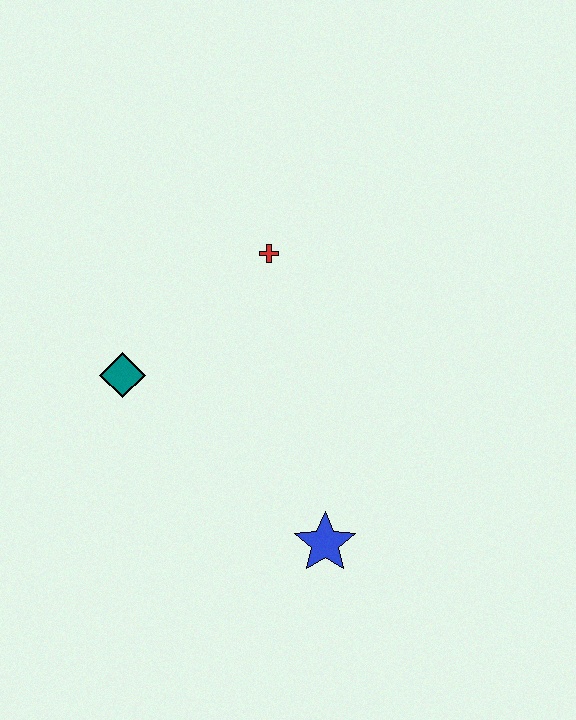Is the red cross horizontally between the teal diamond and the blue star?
Yes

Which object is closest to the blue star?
The teal diamond is closest to the blue star.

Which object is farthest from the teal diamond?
The blue star is farthest from the teal diamond.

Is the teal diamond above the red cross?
No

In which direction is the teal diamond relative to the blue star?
The teal diamond is to the left of the blue star.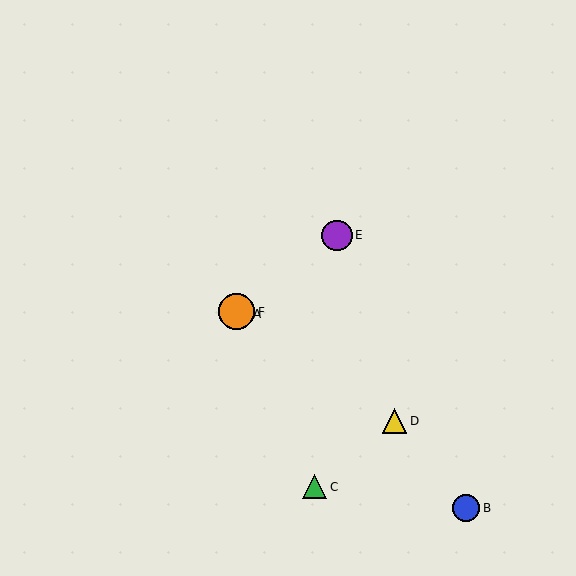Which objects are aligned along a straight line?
Objects A, C, F are aligned along a straight line.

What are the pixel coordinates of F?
Object F is at (236, 312).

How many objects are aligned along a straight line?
3 objects (A, C, F) are aligned along a straight line.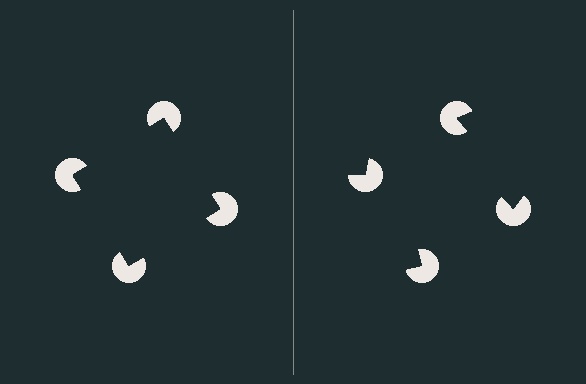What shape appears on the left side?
An illusory square.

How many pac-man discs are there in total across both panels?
8 — 4 on each side.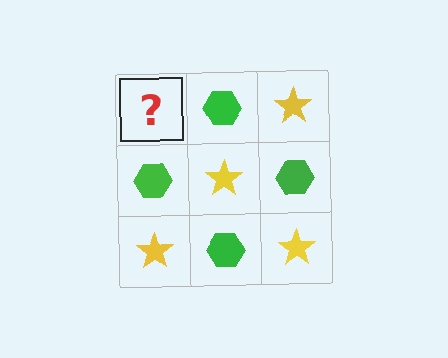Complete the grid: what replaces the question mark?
The question mark should be replaced with a yellow star.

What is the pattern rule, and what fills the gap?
The rule is that it alternates yellow star and green hexagon in a checkerboard pattern. The gap should be filled with a yellow star.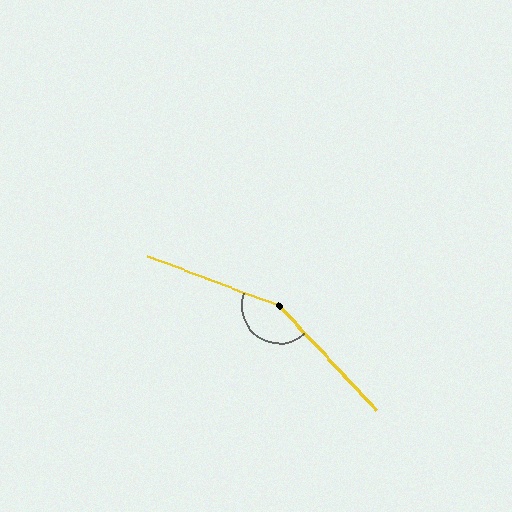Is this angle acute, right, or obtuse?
It is obtuse.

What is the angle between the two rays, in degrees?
Approximately 154 degrees.